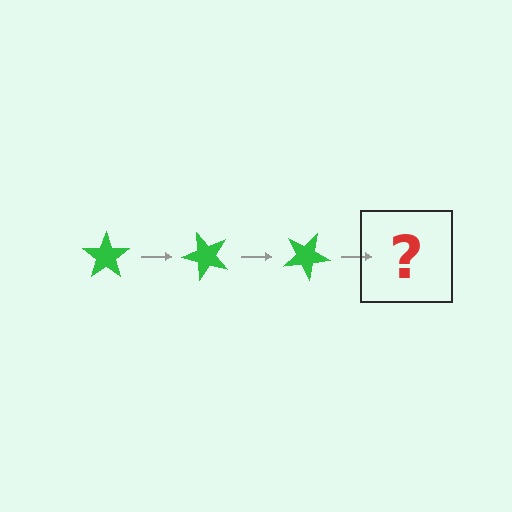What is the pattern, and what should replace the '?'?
The pattern is that the star rotates 50 degrees each step. The '?' should be a green star rotated 150 degrees.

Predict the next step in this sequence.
The next step is a green star rotated 150 degrees.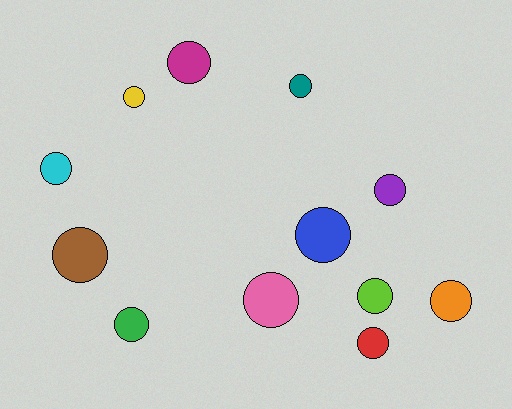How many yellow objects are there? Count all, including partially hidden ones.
There is 1 yellow object.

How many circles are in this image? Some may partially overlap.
There are 12 circles.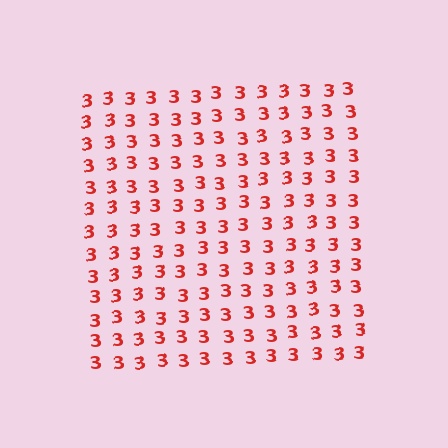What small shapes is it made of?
It is made of small digit 3's.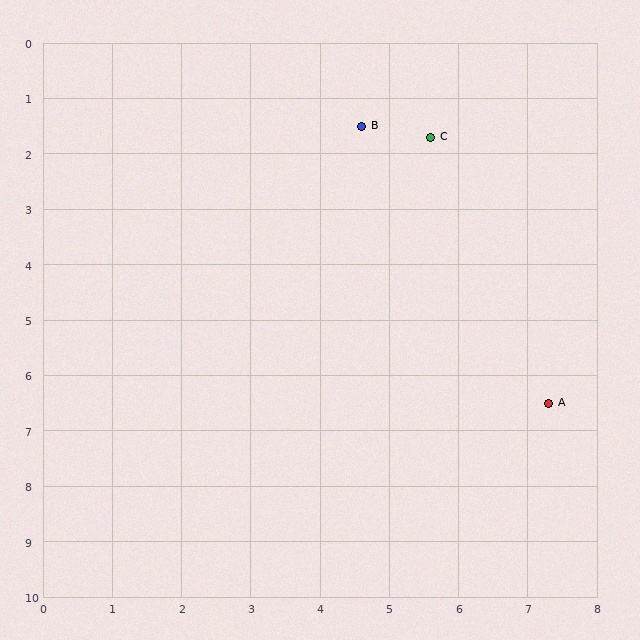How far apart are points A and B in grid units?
Points A and B are about 5.7 grid units apart.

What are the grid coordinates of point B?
Point B is at approximately (4.6, 1.5).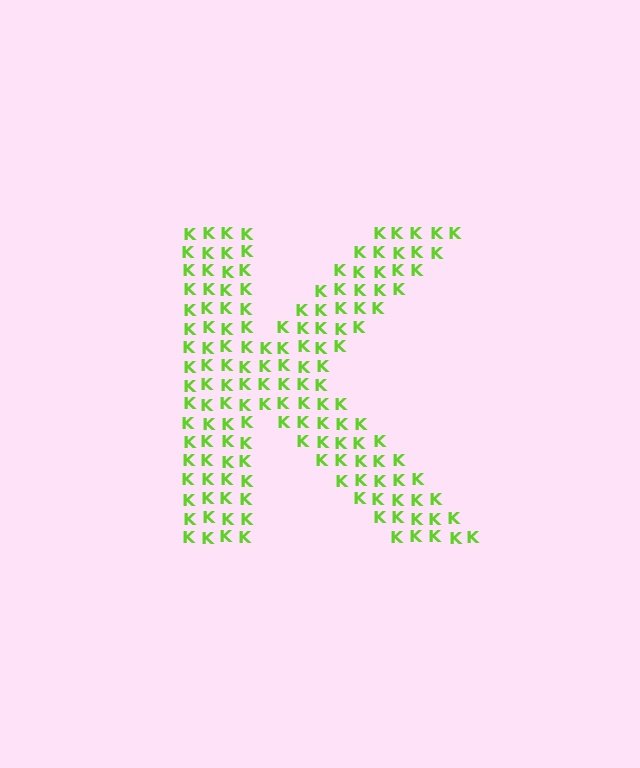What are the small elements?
The small elements are letter K's.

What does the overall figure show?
The overall figure shows the letter K.